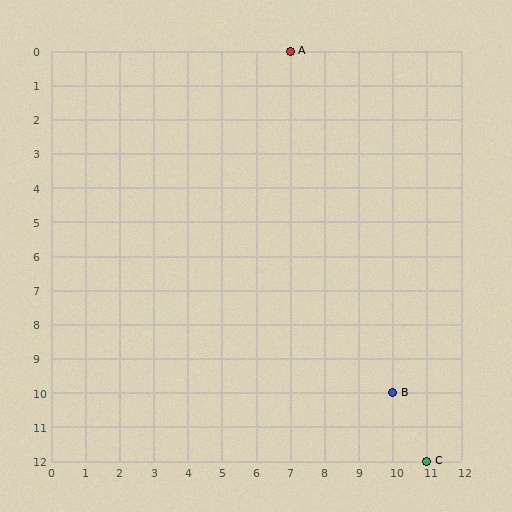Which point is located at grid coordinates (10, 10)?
Point B is at (10, 10).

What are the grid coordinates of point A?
Point A is at grid coordinates (7, 0).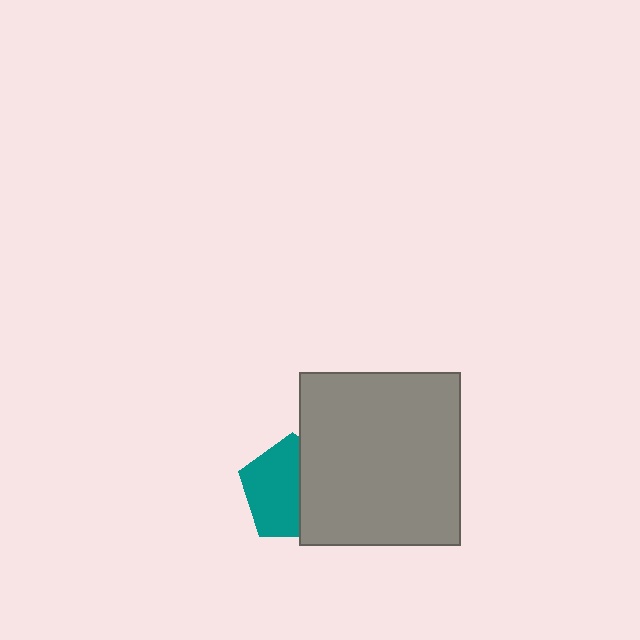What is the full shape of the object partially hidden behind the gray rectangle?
The partially hidden object is a teal pentagon.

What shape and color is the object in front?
The object in front is a gray rectangle.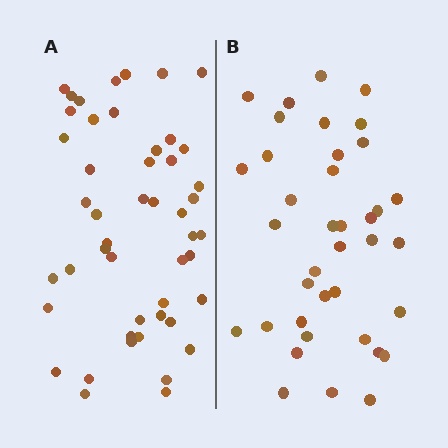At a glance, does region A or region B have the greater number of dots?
Region A (the left region) has more dots.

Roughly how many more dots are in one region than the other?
Region A has roughly 10 or so more dots than region B.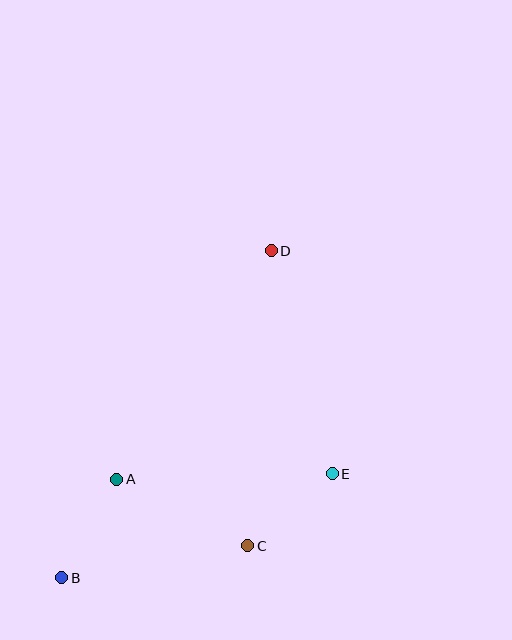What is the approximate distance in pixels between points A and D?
The distance between A and D is approximately 276 pixels.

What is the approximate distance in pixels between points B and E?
The distance between B and E is approximately 290 pixels.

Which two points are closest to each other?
Points C and E are closest to each other.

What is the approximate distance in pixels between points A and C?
The distance between A and C is approximately 147 pixels.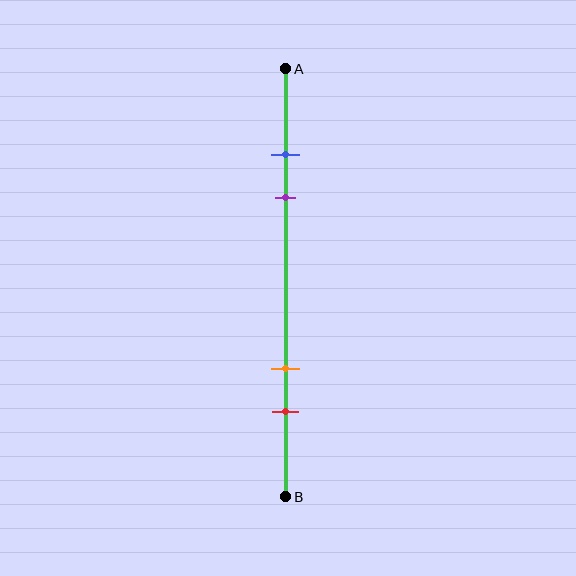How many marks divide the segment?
There are 4 marks dividing the segment.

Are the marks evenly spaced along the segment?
No, the marks are not evenly spaced.